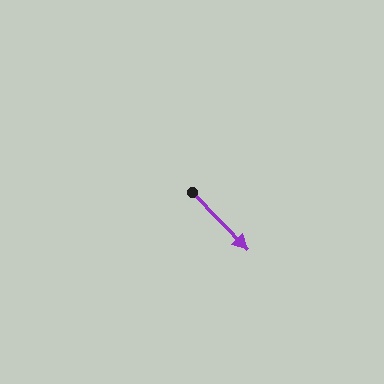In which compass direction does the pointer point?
Southeast.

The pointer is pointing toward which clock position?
Roughly 5 o'clock.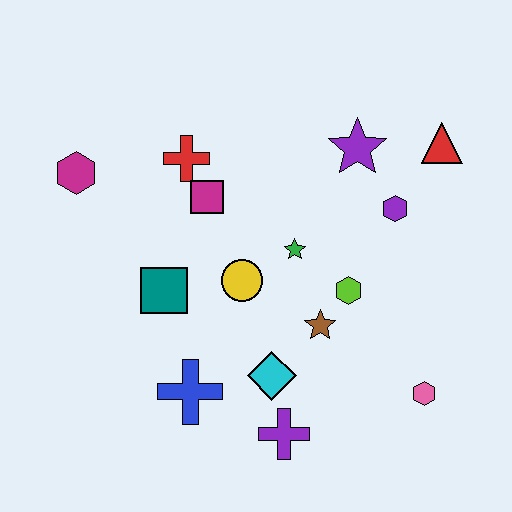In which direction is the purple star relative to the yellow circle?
The purple star is above the yellow circle.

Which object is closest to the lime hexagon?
The brown star is closest to the lime hexagon.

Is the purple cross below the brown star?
Yes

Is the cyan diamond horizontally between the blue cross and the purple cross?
Yes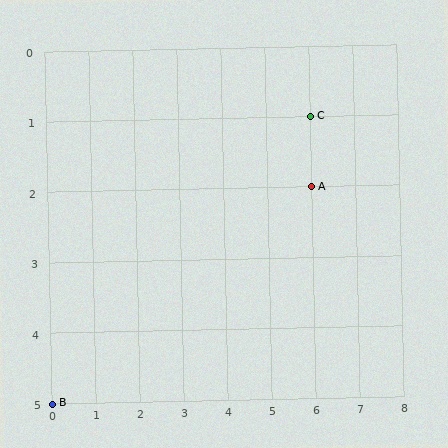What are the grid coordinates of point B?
Point B is at grid coordinates (0, 5).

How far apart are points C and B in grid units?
Points C and B are 6 columns and 4 rows apart (about 7.2 grid units diagonally).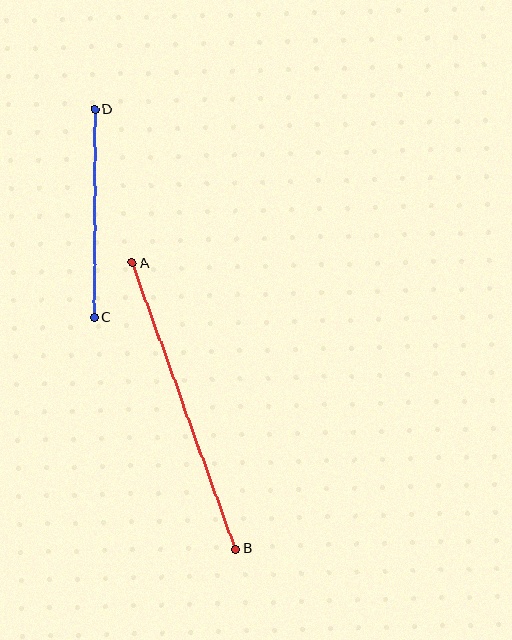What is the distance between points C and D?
The distance is approximately 208 pixels.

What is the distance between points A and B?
The distance is approximately 304 pixels.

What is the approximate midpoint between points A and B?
The midpoint is at approximately (184, 406) pixels.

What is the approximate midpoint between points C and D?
The midpoint is at approximately (94, 213) pixels.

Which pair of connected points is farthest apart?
Points A and B are farthest apart.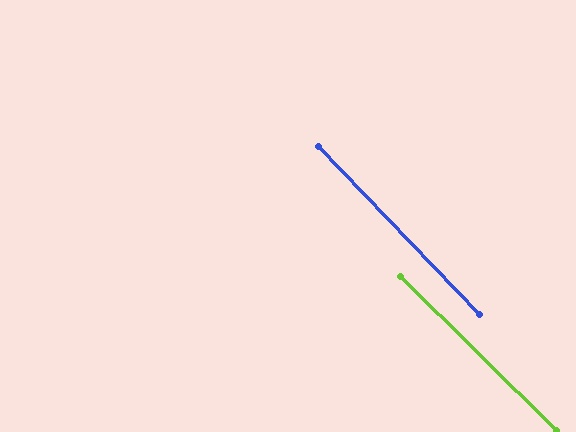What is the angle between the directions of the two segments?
Approximately 1 degree.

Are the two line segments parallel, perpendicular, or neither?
Parallel — their directions differ by only 1.5°.